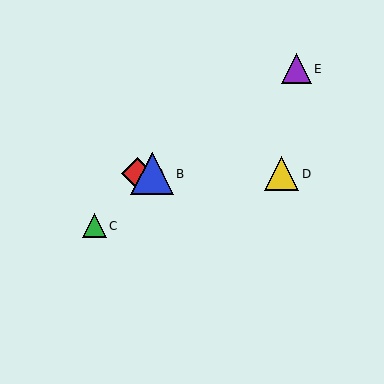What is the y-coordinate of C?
Object C is at y≈226.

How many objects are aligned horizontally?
3 objects (A, B, D) are aligned horizontally.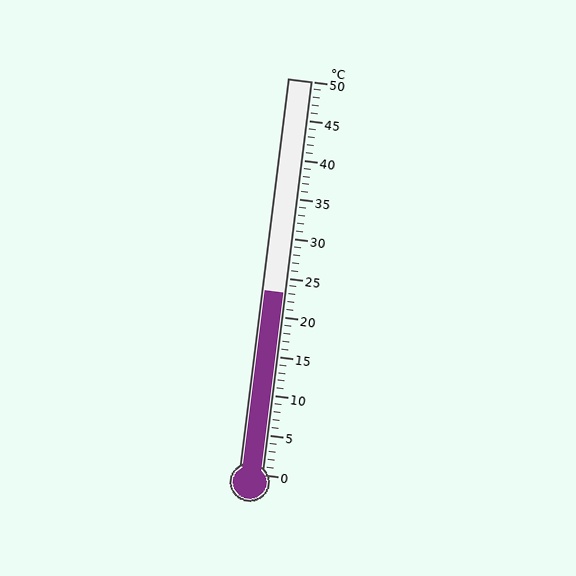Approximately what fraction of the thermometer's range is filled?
The thermometer is filled to approximately 45% of its range.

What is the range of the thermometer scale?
The thermometer scale ranges from 0°C to 50°C.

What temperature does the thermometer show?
The thermometer shows approximately 23°C.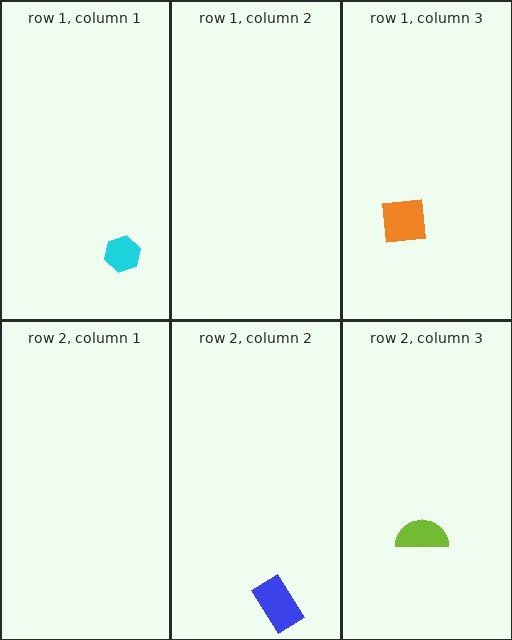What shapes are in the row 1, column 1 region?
The cyan hexagon.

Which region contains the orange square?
The row 1, column 3 region.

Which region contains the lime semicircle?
The row 2, column 3 region.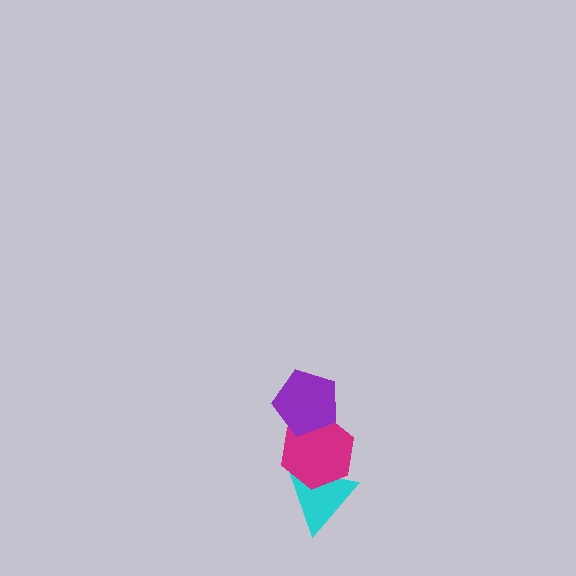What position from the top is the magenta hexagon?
The magenta hexagon is 2nd from the top.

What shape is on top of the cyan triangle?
The magenta hexagon is on top of the cyan triangle.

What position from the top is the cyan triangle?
The cyan triangle is 3rd from the top.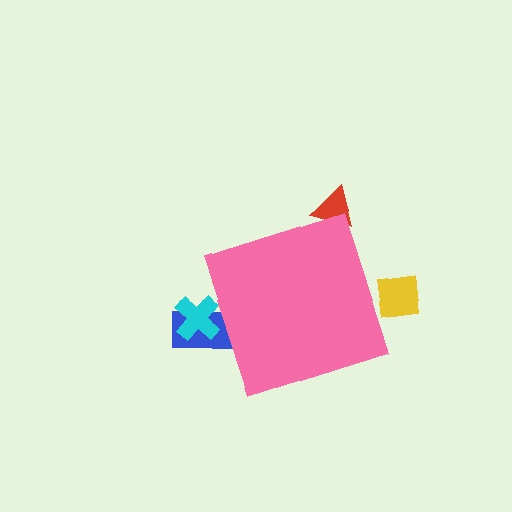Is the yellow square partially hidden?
Yes, the yellow square is partially hidden behind the pink diamond.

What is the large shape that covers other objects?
A pink diamond.